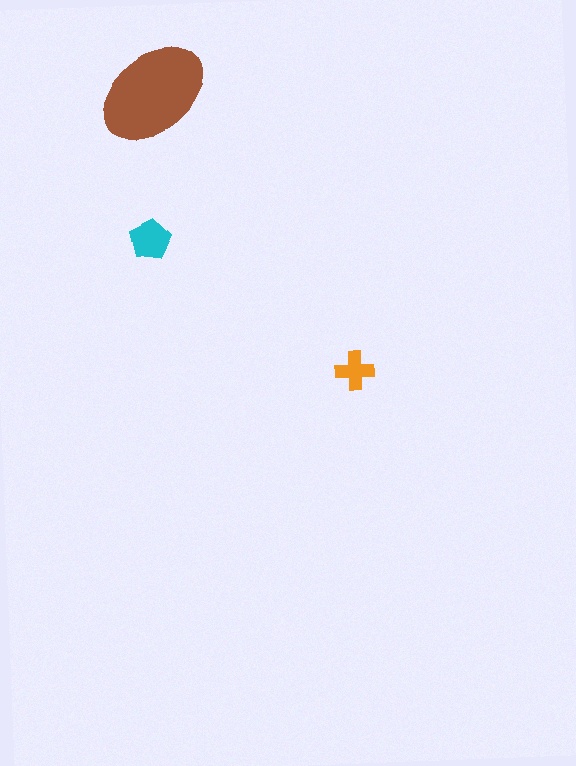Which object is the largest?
The brown ellipse.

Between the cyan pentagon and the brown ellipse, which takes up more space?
The brown ellipse.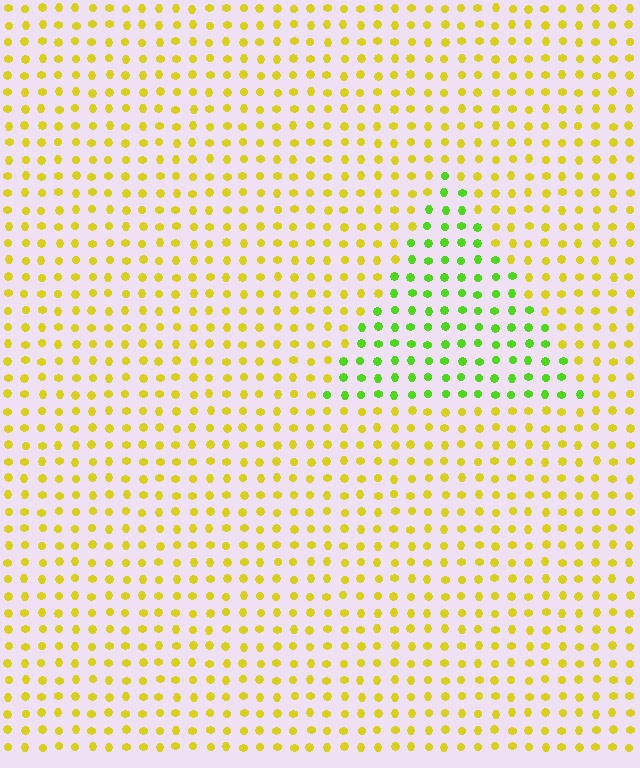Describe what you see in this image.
The image is filled with small yellow elements in a uniform arrangement. A triangle-shaped region is visible where the elements are tinted to a slightly different hue, forming a subtle color boundary.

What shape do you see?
I see a triangle.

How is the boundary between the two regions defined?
The boundary is defined purely by a slight shift in hue (about 47 degrees). Spacing, size, and orientation are identical on both sides.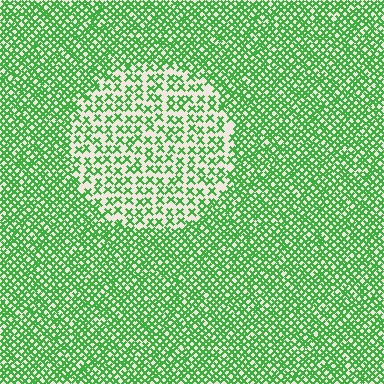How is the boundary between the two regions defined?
The boundary is defined by a change in element density (approximately 2.1x ratio). All elements are the same color, size, and shape.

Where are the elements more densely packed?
The elements are more densely packed outside the circle boundary.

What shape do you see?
I see a circle.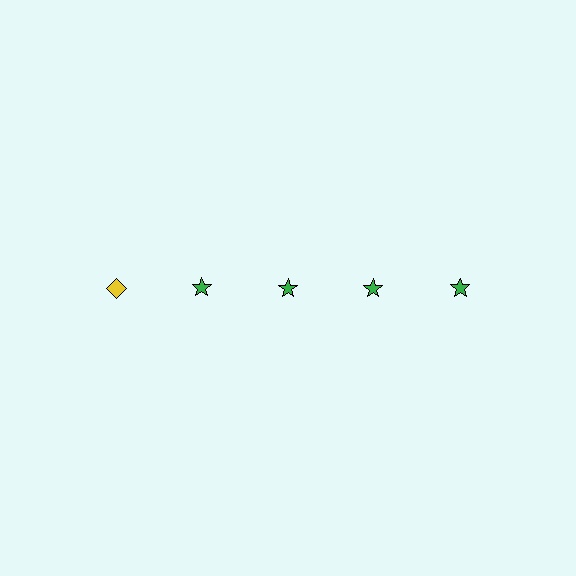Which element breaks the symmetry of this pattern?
The yellow diamond in the top row, leftmost column breaks the symmetry. All other shapes are green stars.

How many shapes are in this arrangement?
There are 5 shapes arranged in a grid pattern.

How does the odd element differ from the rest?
It differs in both color (yellow instead of green) and shape (diamond instead of star).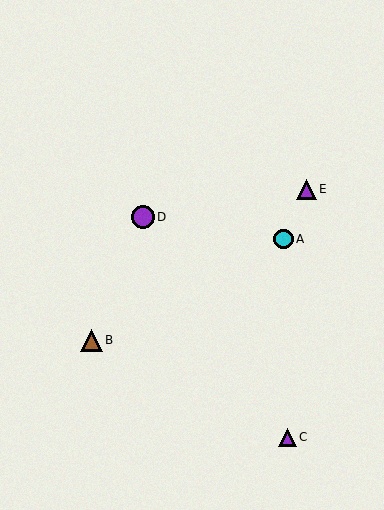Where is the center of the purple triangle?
The center of the purple triangle is at (287, 437).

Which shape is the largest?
The purple circle (labeled D) is the largest.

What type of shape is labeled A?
Shape A is a cyan circle.